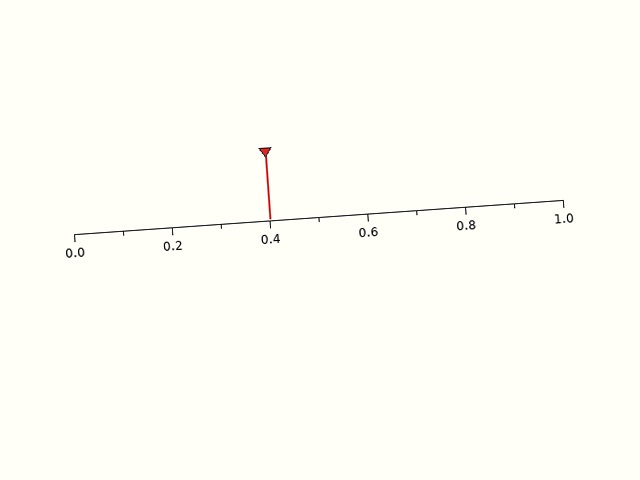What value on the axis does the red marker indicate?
The marker indicates approximately 0.4.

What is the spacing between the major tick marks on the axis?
The major ticks are spaced 0.2 apart.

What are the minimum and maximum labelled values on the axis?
The axis runs from 0.0 to 1.0.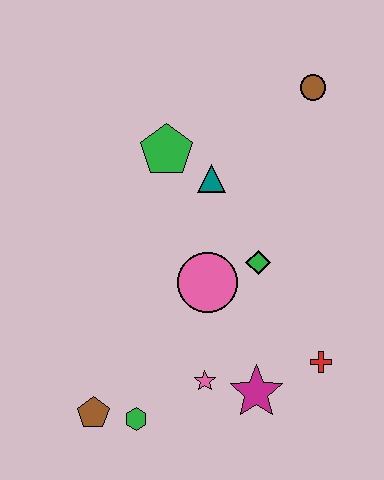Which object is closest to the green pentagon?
The teal triangle is closest to the green pentagon.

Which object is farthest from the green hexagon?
The brown circle is farthest from the green hexagon.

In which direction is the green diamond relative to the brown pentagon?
The green diamond is to the right of the brown pentagon.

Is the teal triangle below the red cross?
No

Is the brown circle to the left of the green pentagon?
No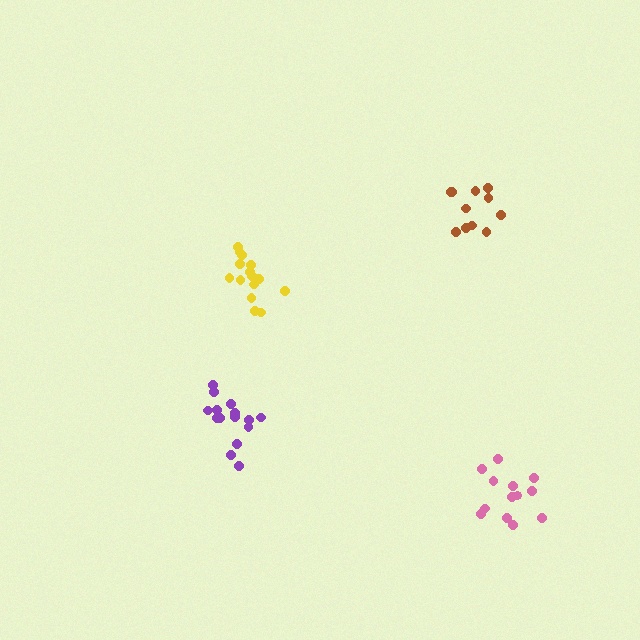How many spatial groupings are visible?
There are 4 spatial groupings.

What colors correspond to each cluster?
The clusters are colored: yellow, pink, purple, brown.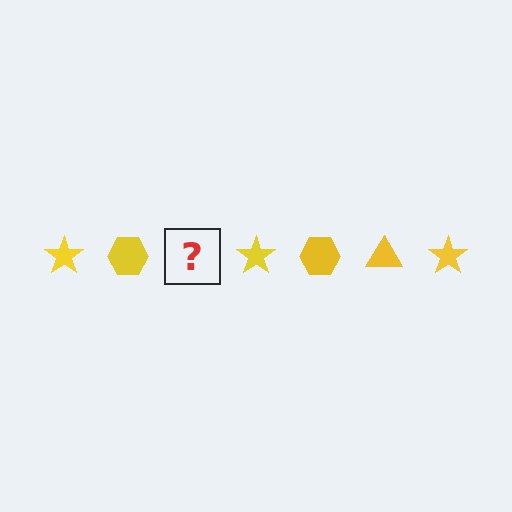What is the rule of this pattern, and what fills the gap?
The rule is that the pattern cycles through star, hexagon, triangle shapes in yellow. The gap should be filled with a yellow triangle.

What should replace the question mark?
The question mark should be replaced with a yellow triangle.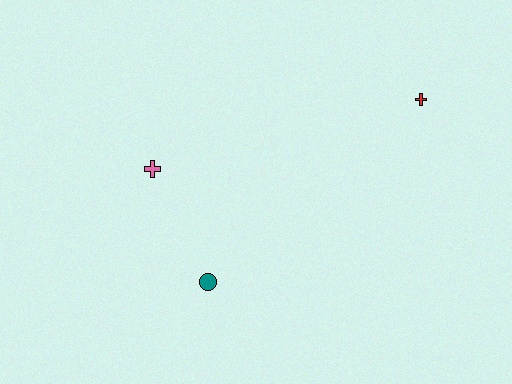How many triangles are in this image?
There are no triangles.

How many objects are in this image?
There are 3 objects.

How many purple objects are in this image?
There are no purple objects.